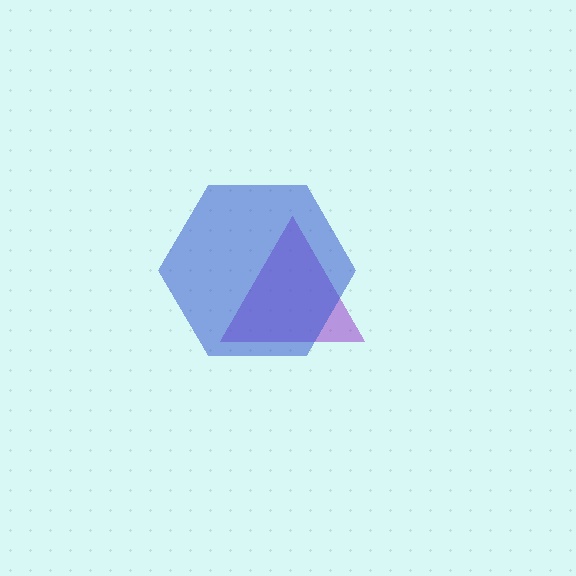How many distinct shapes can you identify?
There are 2 distinct shapes: a purple triangle, a blue hexagon.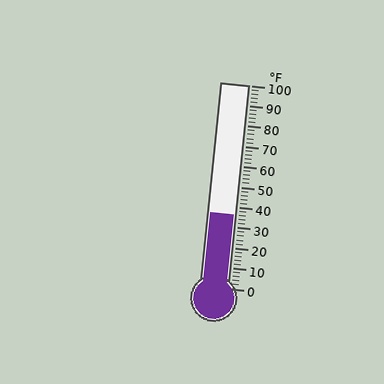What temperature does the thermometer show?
The thermometer shows approximately 36°F.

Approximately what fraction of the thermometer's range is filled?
The thermometer is filled to approximately 35% of its range.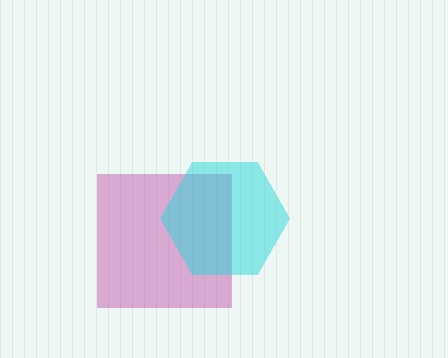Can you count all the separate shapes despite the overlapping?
Yes, there are 2 separate shapes.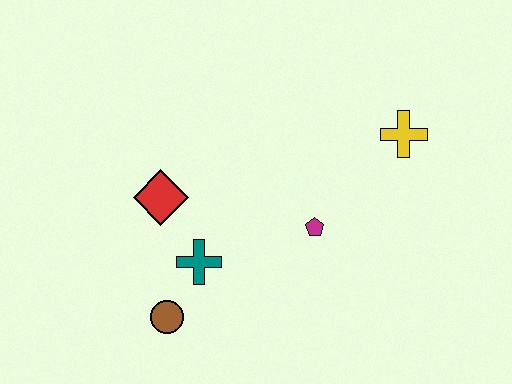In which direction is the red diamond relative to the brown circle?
The red diamond is above the brown circle.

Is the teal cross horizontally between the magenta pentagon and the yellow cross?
No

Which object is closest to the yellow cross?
The magenta pentagon is closest to the yellow cross.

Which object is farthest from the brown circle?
The yellow cross is farthest from the brown circle.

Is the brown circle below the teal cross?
Yes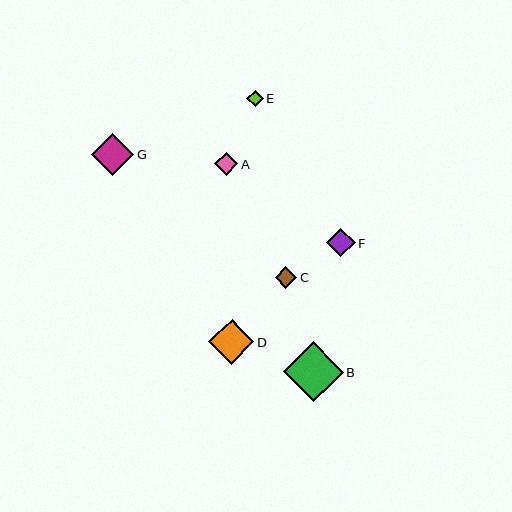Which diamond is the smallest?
Diamond E is the smallest with a size of approximately 16 pixels.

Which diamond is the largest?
Diamond B is the largest with a size of approximately 60 pixels.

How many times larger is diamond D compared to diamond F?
Diamond D is approximately 1.6 times the size of diamond F.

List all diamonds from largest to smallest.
From largest to smallest: B, D, G, F, A, C, E.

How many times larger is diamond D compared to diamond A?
Diamond D is approximately 1.9 times the size of diamond A.